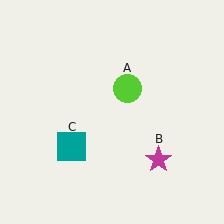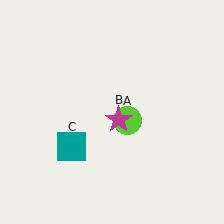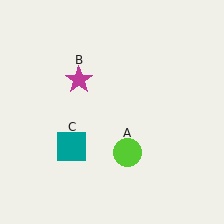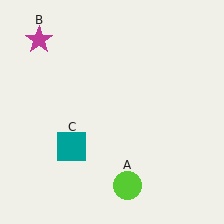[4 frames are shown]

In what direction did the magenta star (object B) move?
The magenta star (object B) moved up and to the left.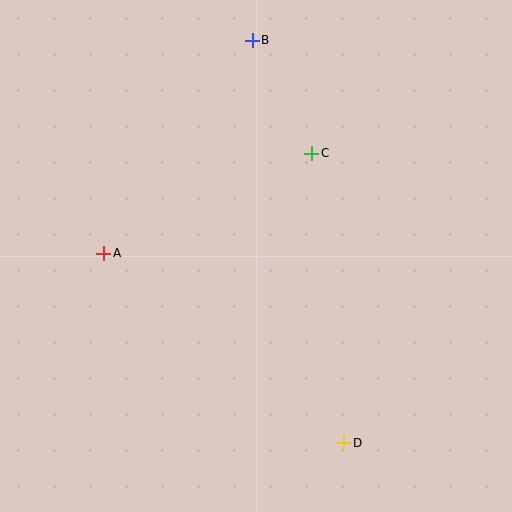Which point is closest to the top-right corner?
Point C is closest to the top-right corner.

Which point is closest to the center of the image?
Point C at (312, 153) is closest to the center.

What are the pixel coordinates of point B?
Point B is at (252, 40).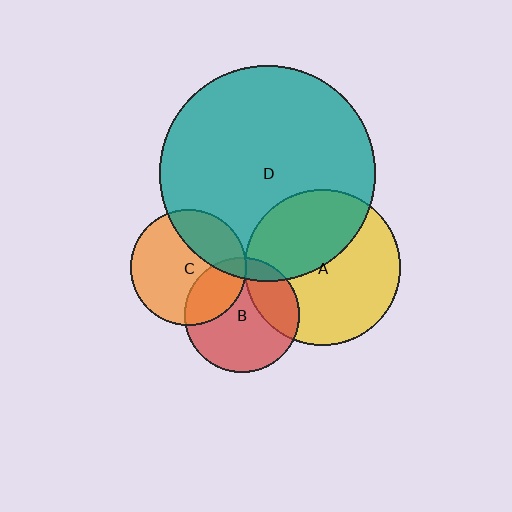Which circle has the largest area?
Circle D (teal).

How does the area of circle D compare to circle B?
Approximately 3.5 times.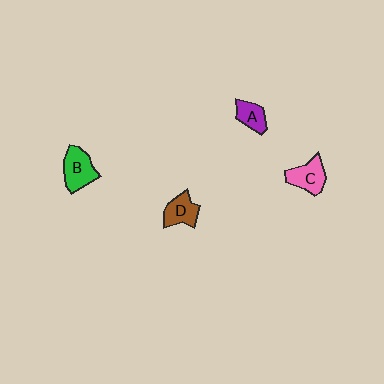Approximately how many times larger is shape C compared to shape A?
Approximately 1.4 times.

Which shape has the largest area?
Shape B (green).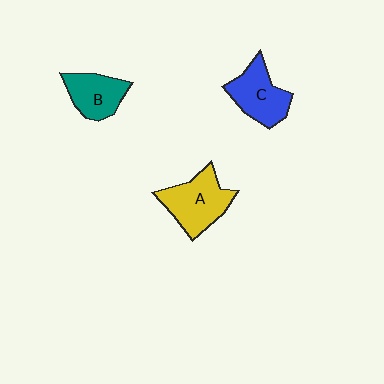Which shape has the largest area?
Shape A (yellow).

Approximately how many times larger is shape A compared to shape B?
Approximately 1.4 times.